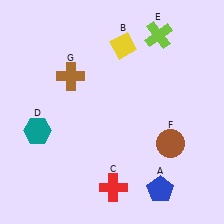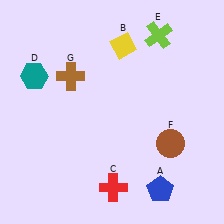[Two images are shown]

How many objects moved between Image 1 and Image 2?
1 object moved between the two images.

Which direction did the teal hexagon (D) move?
The teal hexagon (D) moved up.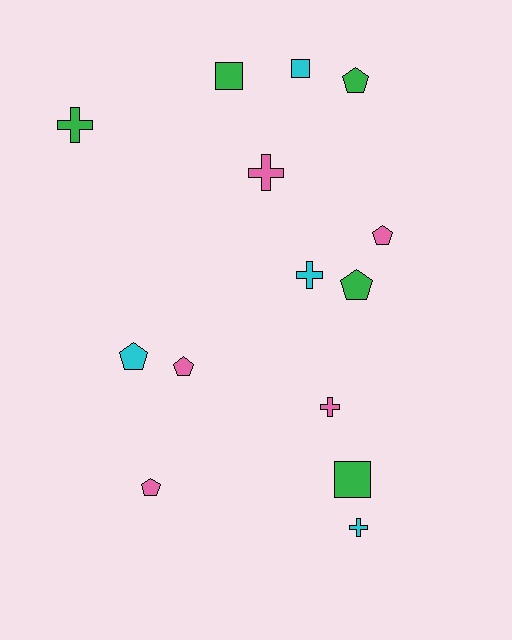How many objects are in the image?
There are 14 objects.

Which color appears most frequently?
Green, with 5 objects.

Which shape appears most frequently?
Pentagon, with 6 objects.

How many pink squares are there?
There are no pink squares.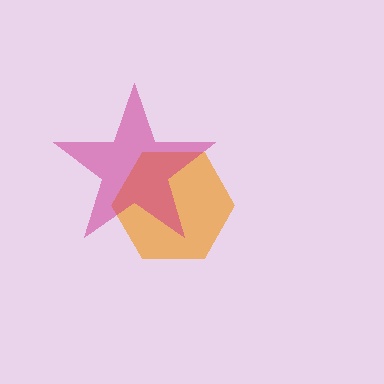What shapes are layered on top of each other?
The layered shapes are: an orange hexagon, a magenta star.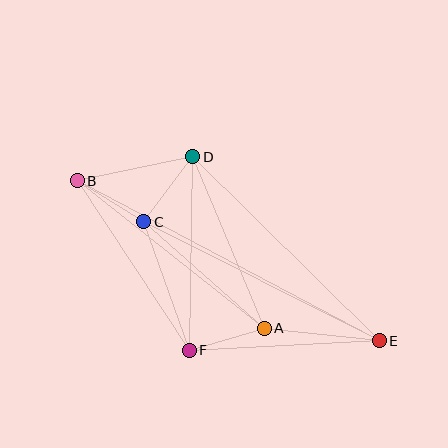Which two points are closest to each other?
Points A and F are closest to each other.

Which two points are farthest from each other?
Points B and E are farthest from each other.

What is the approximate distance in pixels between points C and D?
The distance between C and D is approximately 81 pixels.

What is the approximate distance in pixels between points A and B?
The distance between A and B is approximately 238 pixels.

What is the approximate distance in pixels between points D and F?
The distance between D and F is approximately 194 pixels.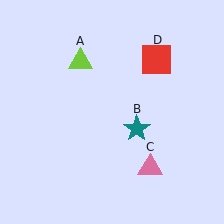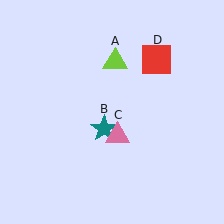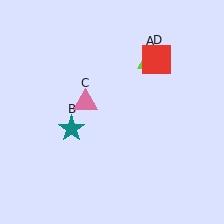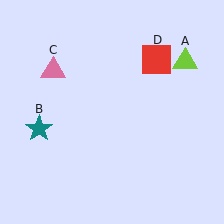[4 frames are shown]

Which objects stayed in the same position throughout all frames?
Red square (object D) remained stationary.